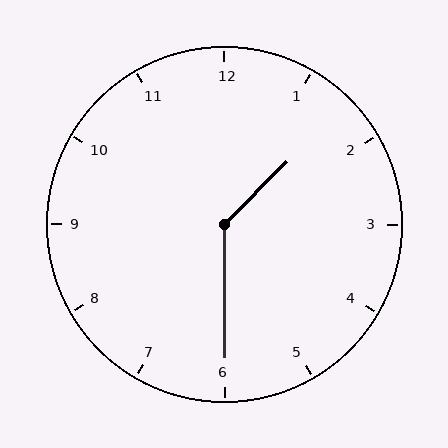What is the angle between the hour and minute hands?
Approximately 135 degrees.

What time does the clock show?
1:30.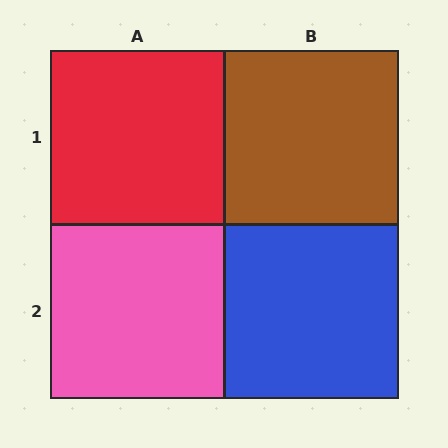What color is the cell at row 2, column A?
Pink.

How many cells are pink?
1 cell is pink.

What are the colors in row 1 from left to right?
Red, brown.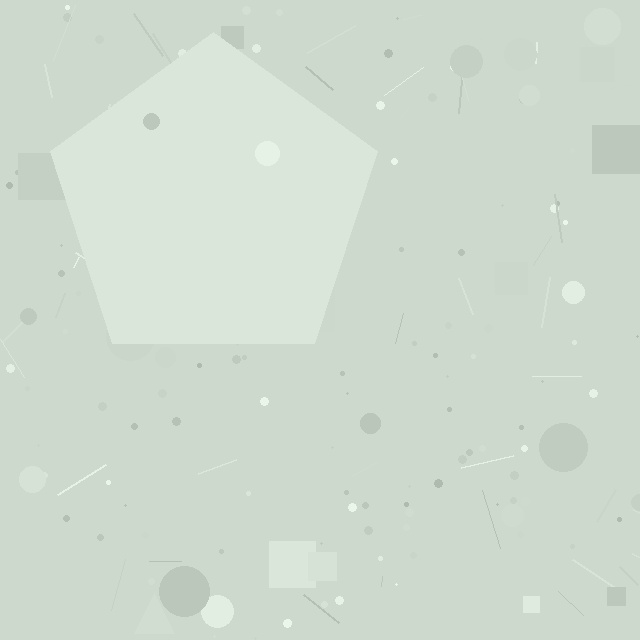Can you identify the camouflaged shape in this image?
The camouflaged shape is a pentagon.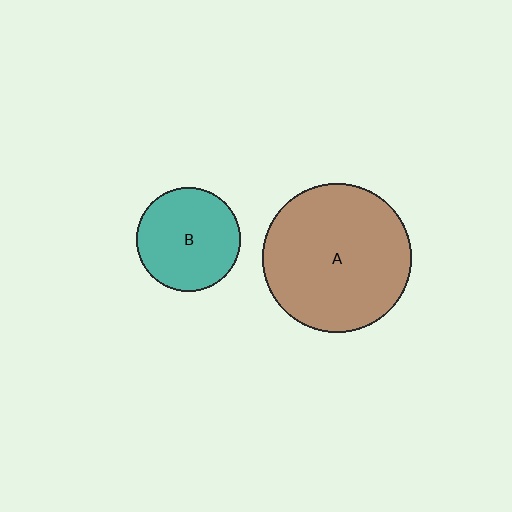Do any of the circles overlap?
No, none of the circles overlap.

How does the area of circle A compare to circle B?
Approximately 2.1 times.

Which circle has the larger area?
Circle A (brown).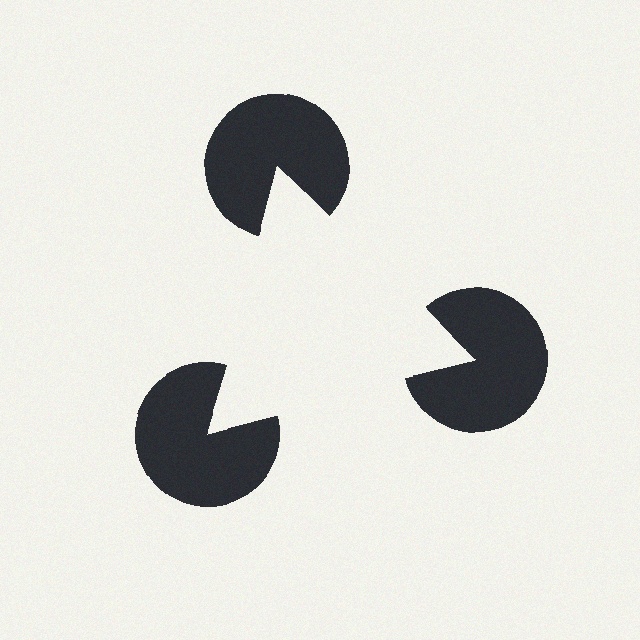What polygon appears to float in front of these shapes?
An illusory triangle — its edges are inferred from the aligned wedge cuts in the pac-man discs, not physically drawn.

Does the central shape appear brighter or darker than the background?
It typically appears slightly brighter than the background, even though no actual brightness change is drawn.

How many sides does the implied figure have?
3 sides.